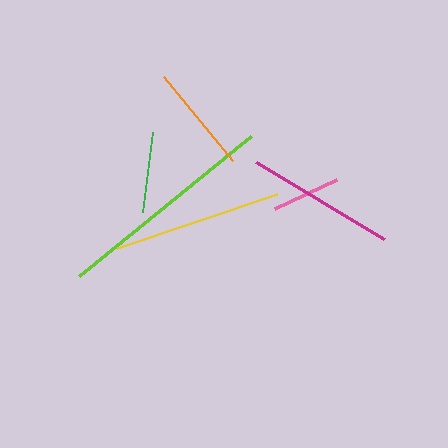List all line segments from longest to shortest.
From longest to shortest: lime, yellow, magenta, orange, green, pink.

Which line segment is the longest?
The lime line is the longest at approximately 221 pixels.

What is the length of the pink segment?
The pink segment is approximately 68 pixels long.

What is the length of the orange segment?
The orange segment is approximately 108 pixels long.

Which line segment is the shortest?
The pink line is the shortest at approximately 68 pixels.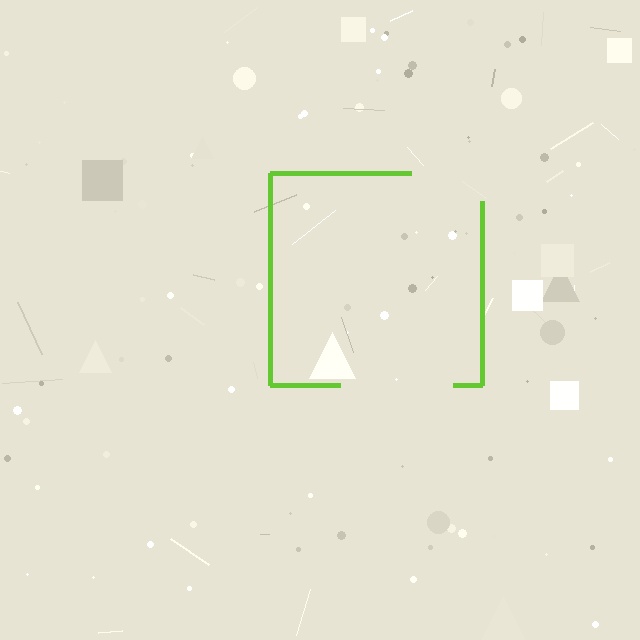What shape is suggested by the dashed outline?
The dashed outline suggests a square.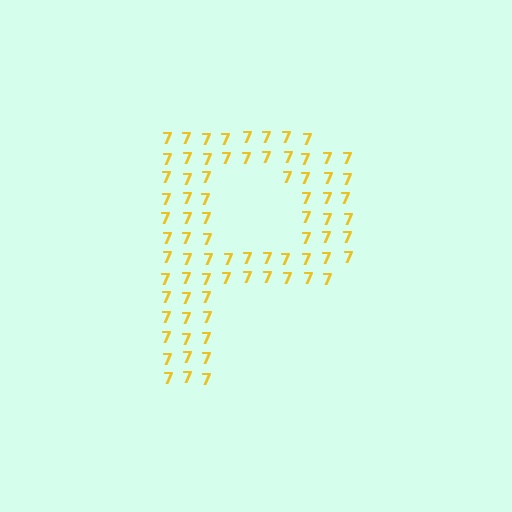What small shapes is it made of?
It is made of small digit 7's.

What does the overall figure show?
The overall figure shows the letter P.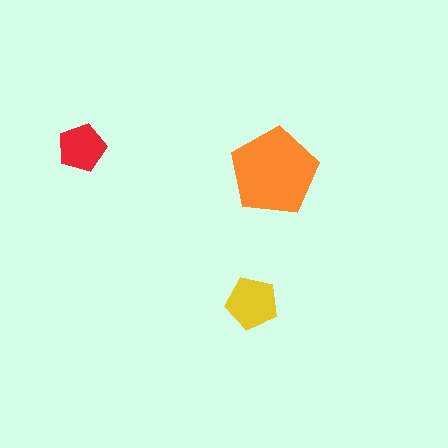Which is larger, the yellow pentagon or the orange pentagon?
The orange one.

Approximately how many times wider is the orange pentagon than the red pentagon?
About 2 times wider.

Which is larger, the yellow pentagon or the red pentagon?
The yellow one.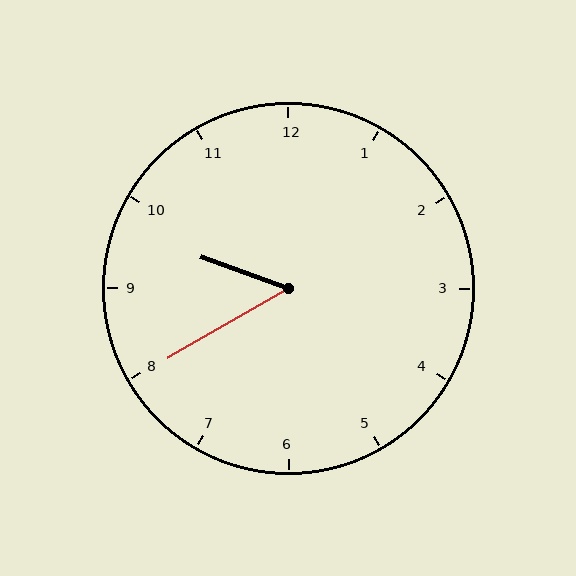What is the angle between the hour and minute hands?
Approximately 50 degrees.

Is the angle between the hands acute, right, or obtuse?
It is acute.